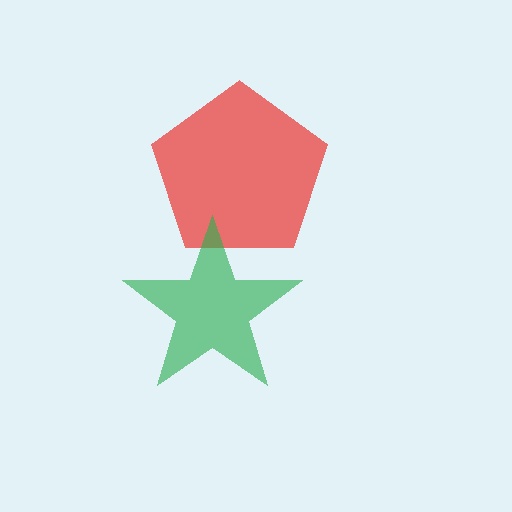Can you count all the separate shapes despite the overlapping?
Yes, there are 2 separate shapes.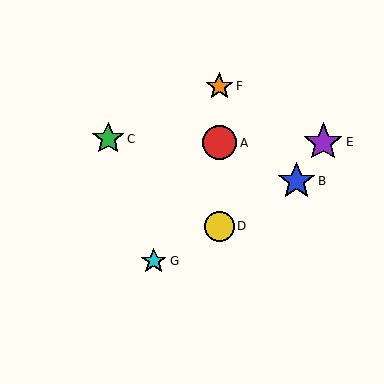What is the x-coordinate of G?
Object G is at x≈154.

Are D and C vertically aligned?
No, D is at x≈219 and C is at x≈108.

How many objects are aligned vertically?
3 objects (A, D, F) are aligned vertically.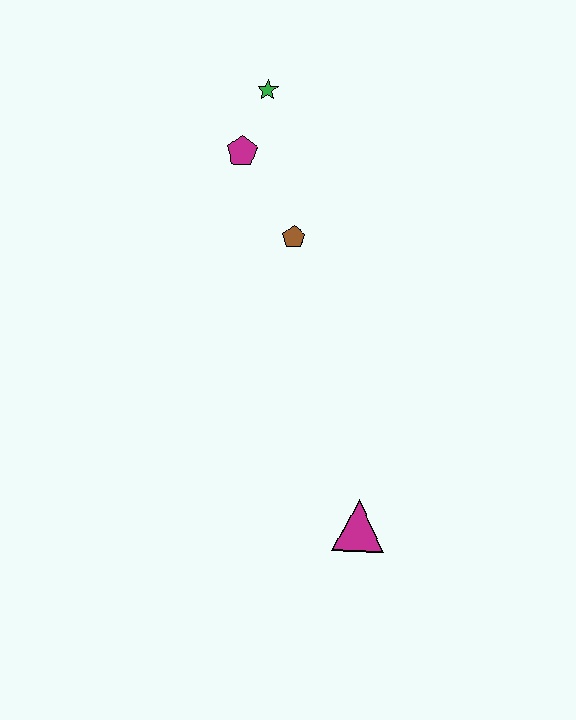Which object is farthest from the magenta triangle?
The green star is farthest from the magenta triangle.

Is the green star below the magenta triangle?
No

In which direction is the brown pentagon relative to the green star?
The brown pentagon is below the green star.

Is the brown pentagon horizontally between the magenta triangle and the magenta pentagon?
Yes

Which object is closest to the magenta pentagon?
The green star is closest to the magenta pentagon.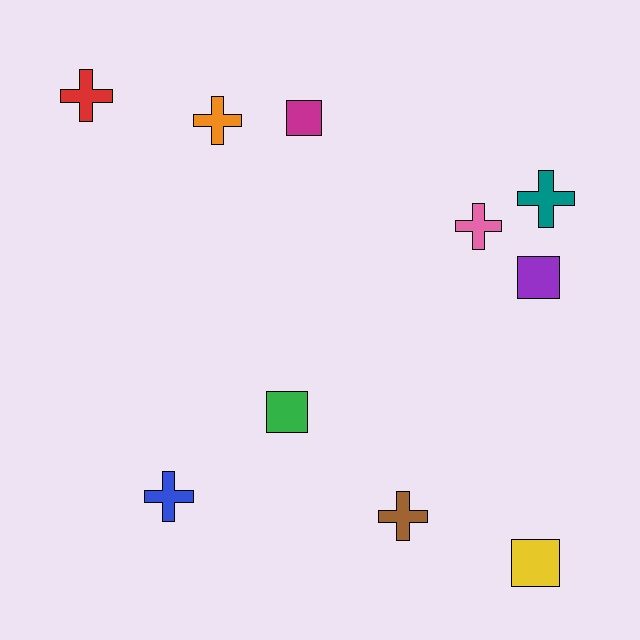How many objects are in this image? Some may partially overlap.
There are 10 objects.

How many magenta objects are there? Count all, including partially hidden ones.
There is 1 magenta object.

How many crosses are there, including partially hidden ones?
There are 6 crosses.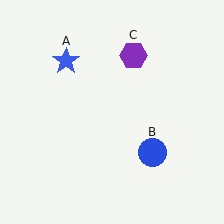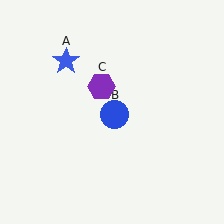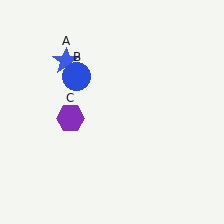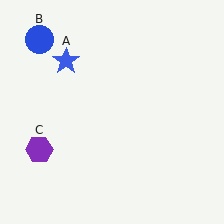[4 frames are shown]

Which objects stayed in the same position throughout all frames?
Blue star (object A) remained stationary.